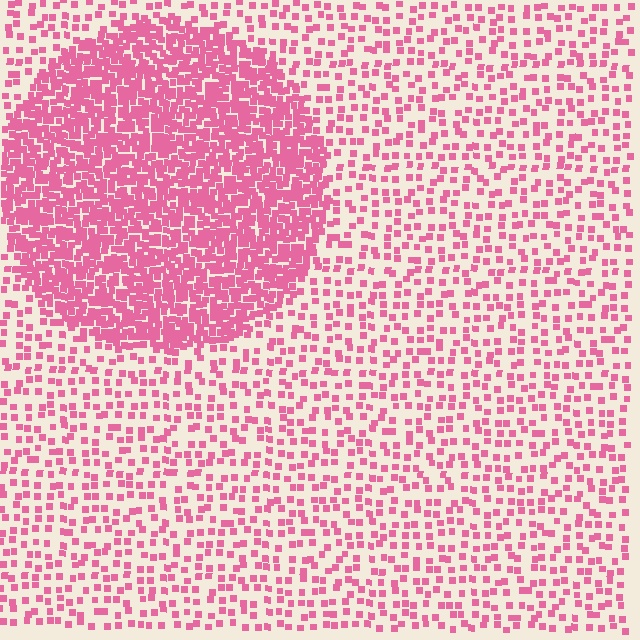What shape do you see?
I see a circle.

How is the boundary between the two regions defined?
The boundary is defined by a change in element density (approximately 2.9x ratio). All elements are the same color, size, and shape.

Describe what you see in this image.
The image contains small pink elements arranged at two different densities. A circle-shaped region is visible where the elements are more densely packed than the surrounding area.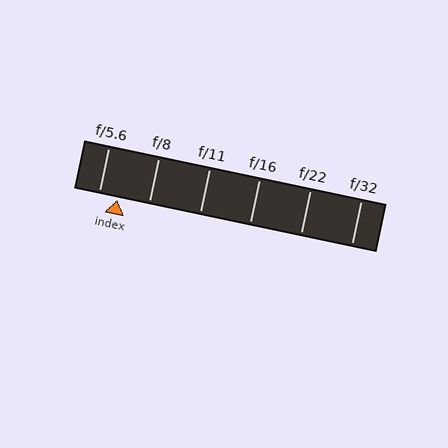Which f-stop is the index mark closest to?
The index mark is closest to f/5.6.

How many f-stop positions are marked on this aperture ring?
There are 6 f-stop positions marked.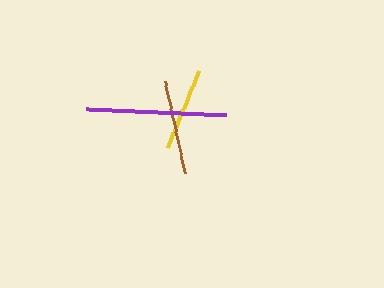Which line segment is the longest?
The purple line is the longest at approximately 140 pixels.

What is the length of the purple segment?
The purple segment is approximately 140 pixels long.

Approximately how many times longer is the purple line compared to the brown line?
The purple line is approximately 1.5 times the length of the brown line.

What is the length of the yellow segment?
The yellow segment is approximately 82 pixels long.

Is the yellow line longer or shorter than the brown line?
The brown line is longer than the yellow line.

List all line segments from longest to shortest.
From longest to shortest: purple, brown, yellow.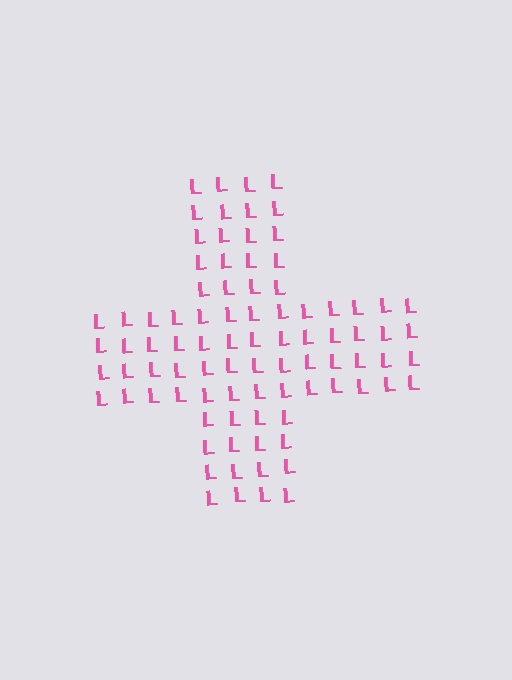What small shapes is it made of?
It is made of small letter L's.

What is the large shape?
The large shape is a cross.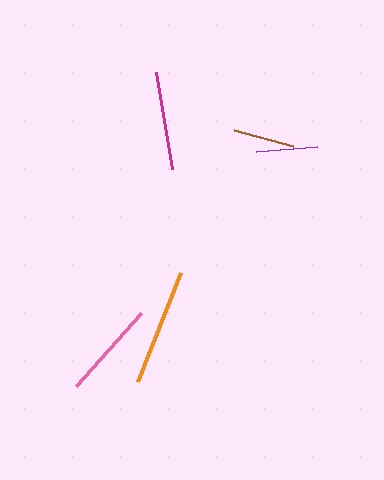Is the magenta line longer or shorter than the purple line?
The magenta line is longer than the purple line.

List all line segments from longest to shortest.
From longest to shortest: orange, magenta, pink, purple, brown.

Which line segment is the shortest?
The brown line is the shortest at approximately 61 pixels.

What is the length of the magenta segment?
The magenta segment is approximately 99 pixels long.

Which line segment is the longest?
The orange line is the longest at approximately 117 pixels.